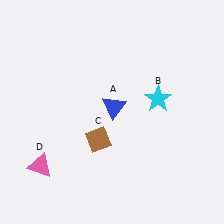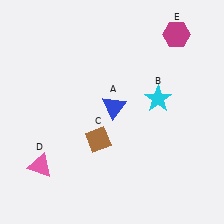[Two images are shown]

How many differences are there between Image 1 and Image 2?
There is 1 difference between the two images.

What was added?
A magenta hexagon (E) was added in Image 2.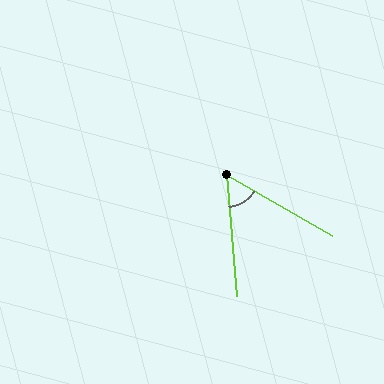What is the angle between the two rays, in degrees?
Approximately 55 degrees.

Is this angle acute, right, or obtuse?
It is acute.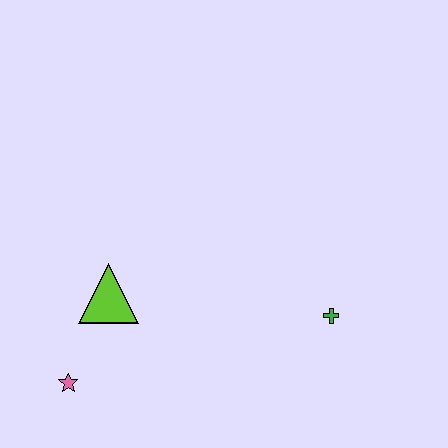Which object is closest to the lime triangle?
The pink star is closest to the lime triangle.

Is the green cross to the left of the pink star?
No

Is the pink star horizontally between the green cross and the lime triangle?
No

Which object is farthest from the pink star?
The green cross is farthest from the pink star.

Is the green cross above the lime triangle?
No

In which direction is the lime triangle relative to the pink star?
The lime triangle is above the pink star.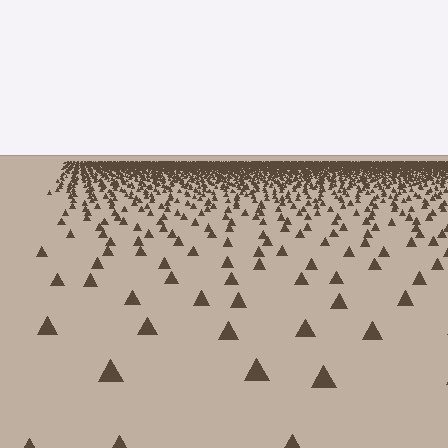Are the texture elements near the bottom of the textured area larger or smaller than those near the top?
Larger. Near the bottom, elements are closer to the viewer and appear at a bigger on-screen size.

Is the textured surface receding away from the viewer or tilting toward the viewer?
The surface is receding away from the viewer. Texture elements get smaller and denser toward the top.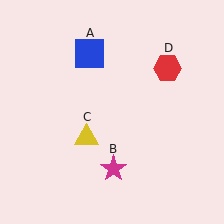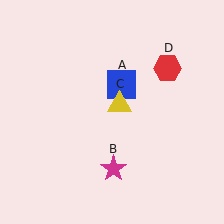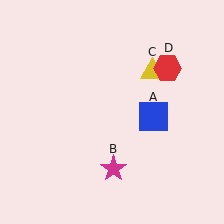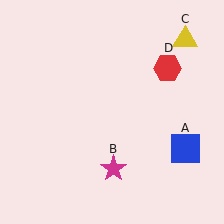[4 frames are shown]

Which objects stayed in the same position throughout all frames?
Magenta star (object B) and red hexagon (object D) remained stationary.